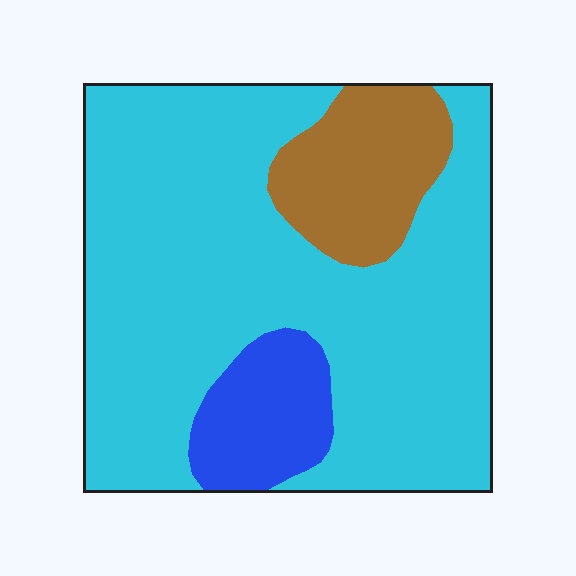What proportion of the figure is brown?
Brown takes up less than a quarter of the figure.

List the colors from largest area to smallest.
From largest to smallest: cyan, brown, blue.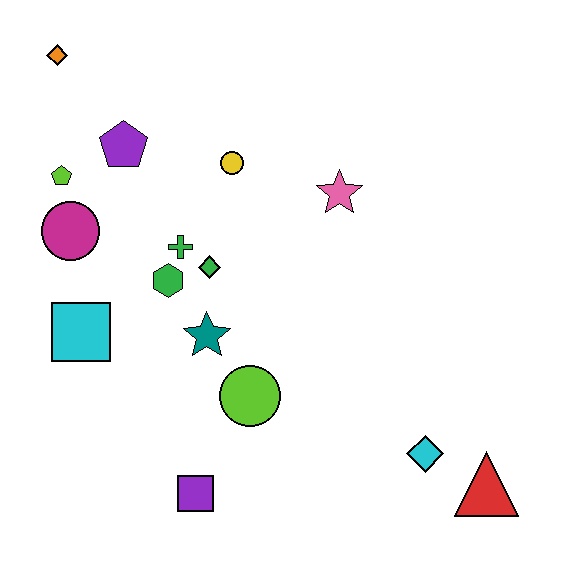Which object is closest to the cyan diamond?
The red triangle is closest to the cyan diamond.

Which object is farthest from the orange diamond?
The red triangle is farthest from the orange diamond.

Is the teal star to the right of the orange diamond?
Yes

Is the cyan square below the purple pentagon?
Yes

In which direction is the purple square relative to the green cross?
The purple square is below the green cross.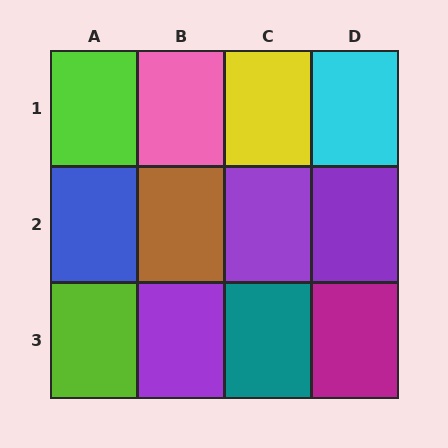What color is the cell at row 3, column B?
Purple.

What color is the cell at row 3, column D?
Magenta.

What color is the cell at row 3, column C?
Teal.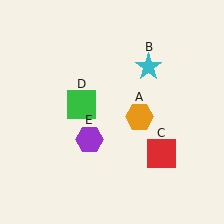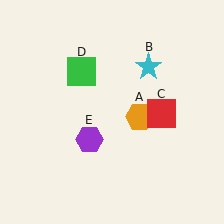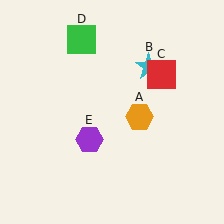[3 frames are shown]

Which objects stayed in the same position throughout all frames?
Orange hexagon (object A) and cyan star (object B) and purple hexagon (object E) remained stationary.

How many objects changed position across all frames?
2 objects changed position: red square (object C), green square (object D).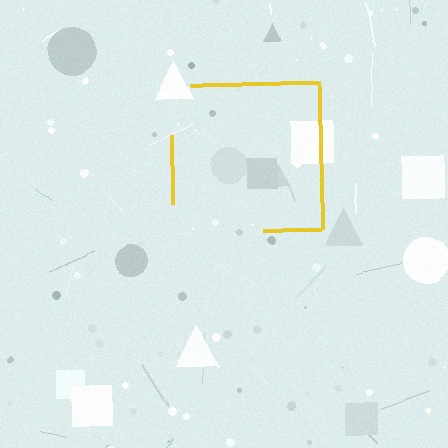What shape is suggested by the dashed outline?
The dashed outline suggests a square.